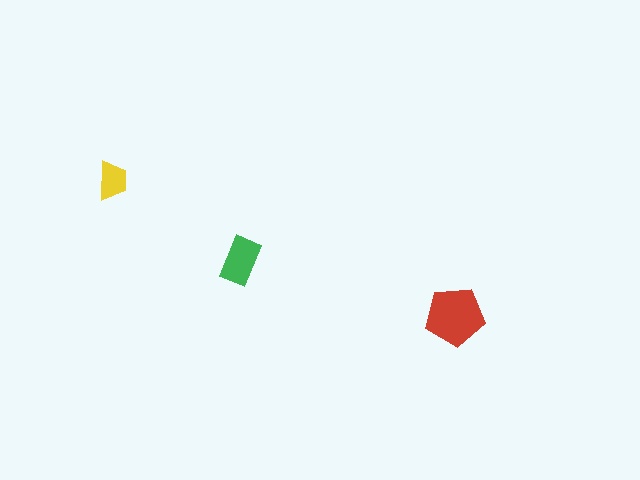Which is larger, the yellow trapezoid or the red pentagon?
The red pentagon.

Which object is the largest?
The red pentagon.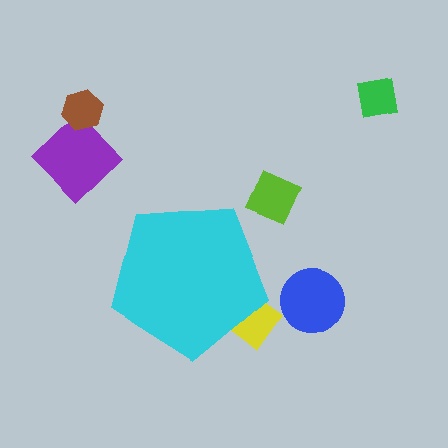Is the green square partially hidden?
No, the green square is fully visible.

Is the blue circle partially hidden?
No, the blue circle is fully visible.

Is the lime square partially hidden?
No, the lime square is fully visible.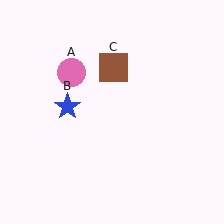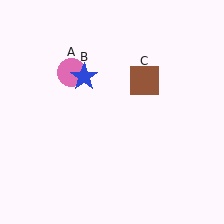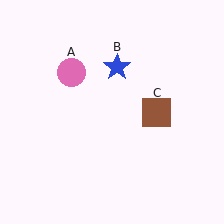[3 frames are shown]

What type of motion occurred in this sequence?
The blue star (object B), brown square (object C) rotated clockwise around the center of the scene.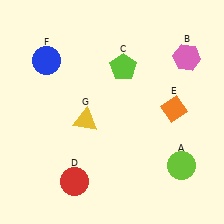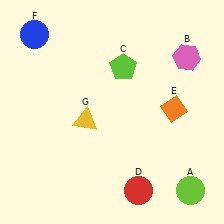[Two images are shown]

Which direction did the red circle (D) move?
The red circle (D) moved right.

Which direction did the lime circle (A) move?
The lime circle (A) moved down.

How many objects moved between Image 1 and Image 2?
3 objects moved between the two images.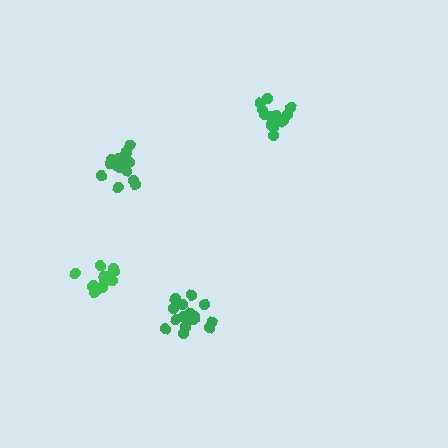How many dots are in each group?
Group 1: 16 dots, Group 2: 14 dots, Group 3: 14 dots, Group 4: 17 dots (61 total).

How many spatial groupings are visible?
There are 4 spatial groupings.